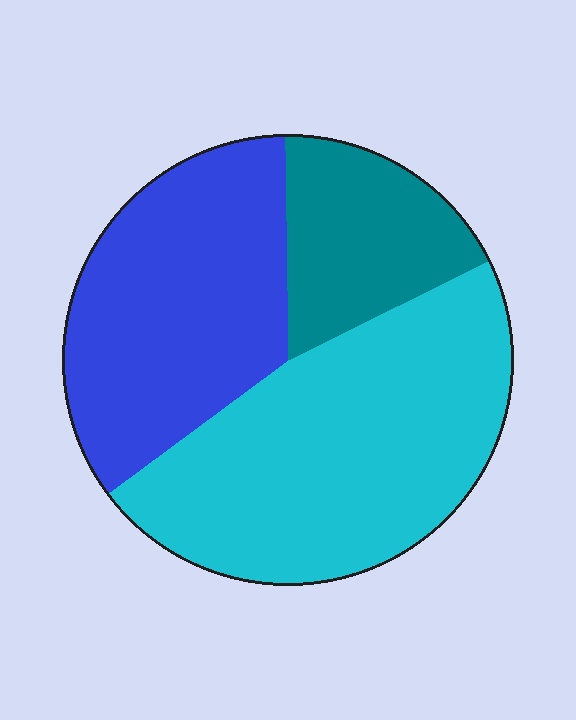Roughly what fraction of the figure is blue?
Blue covers around 35% of the figure.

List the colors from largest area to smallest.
From largest to smallest: cyan, blue, teal.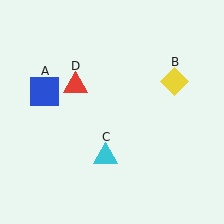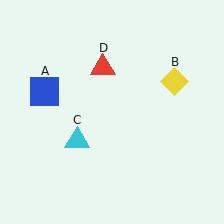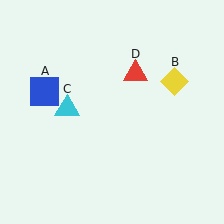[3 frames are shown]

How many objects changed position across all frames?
2 objects changed position: cyan triangle (object C), red triangle (object D).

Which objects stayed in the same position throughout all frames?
Blue square (object A) and yellow diamond (object B) remained stationary.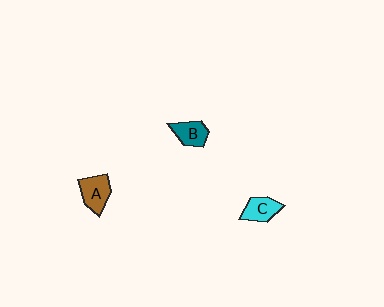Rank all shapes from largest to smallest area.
From largest to smallest: A (brown), C (cyan), B (teal).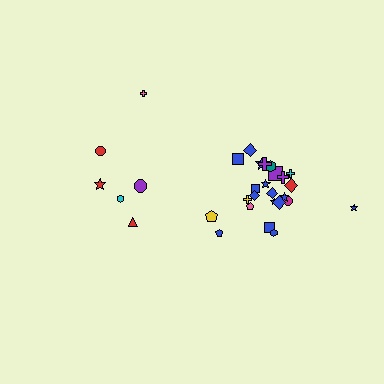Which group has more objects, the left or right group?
The right group.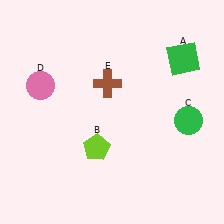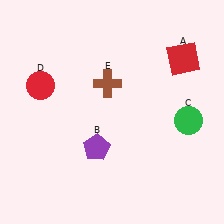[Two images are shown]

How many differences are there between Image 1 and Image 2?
There are 3 differences between the two images.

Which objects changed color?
A changed from green to red. B changed from lime to purple. D changed from pink to red.